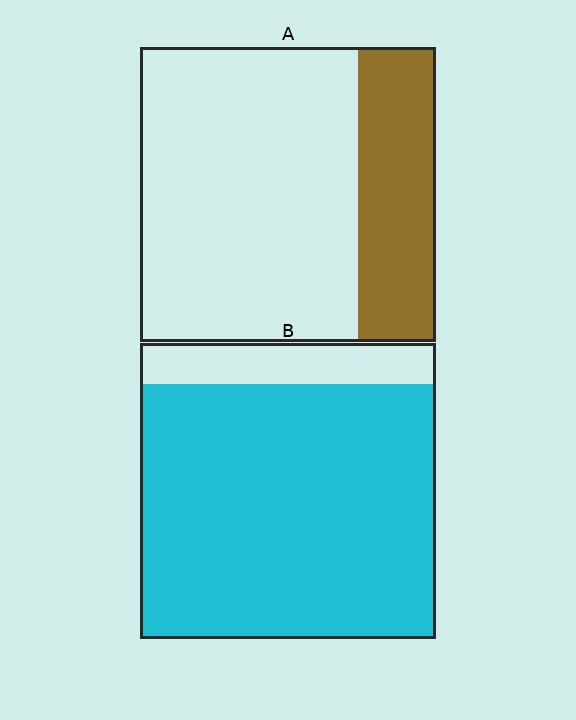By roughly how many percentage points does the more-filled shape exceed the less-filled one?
By roughly 60 percentage points (B over A).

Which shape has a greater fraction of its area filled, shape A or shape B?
Shape B.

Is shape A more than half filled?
No.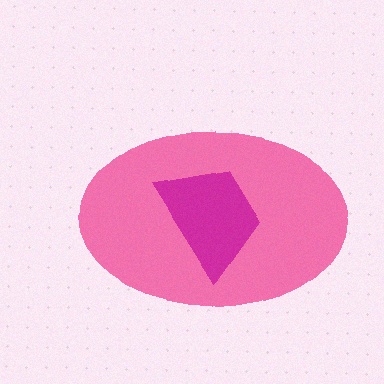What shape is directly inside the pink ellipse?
The magenta trapezoid.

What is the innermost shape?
The magenta trapezoid.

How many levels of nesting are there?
2.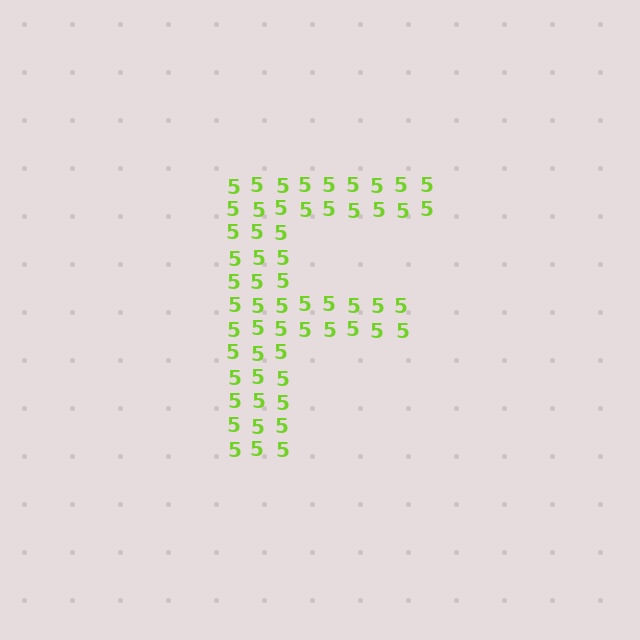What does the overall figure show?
The overall figure shows the letter F.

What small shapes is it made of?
It is made of small digit 5's.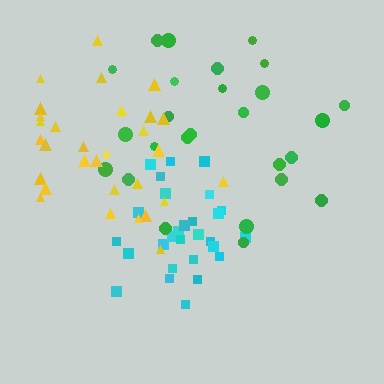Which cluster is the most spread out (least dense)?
Green.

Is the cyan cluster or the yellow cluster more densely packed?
Cyan.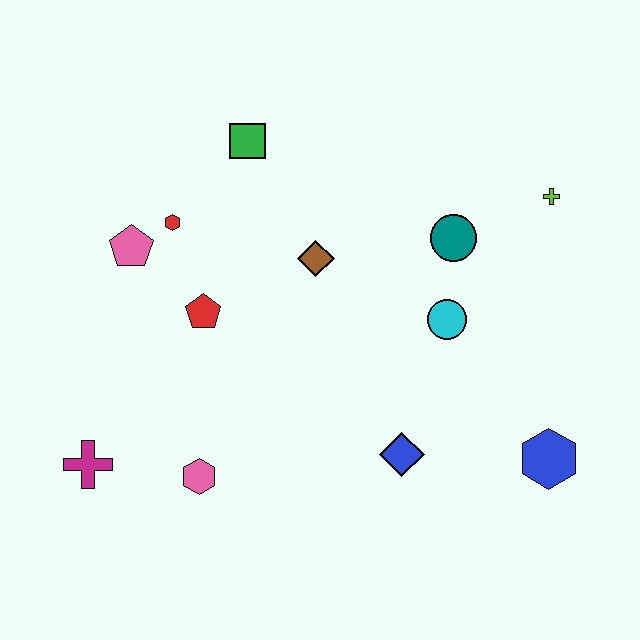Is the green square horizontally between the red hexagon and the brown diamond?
Yes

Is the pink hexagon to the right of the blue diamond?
No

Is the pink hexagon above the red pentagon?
No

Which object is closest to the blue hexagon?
The blue diamond is closest to the blue hexagon.